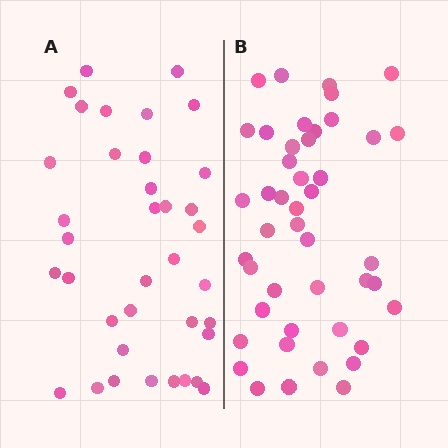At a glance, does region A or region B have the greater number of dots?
Region B (the right region) has more dots.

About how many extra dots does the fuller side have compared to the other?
Region B has roughly 8 or so more dots than region A.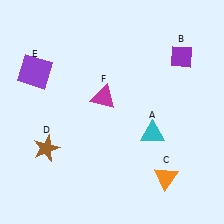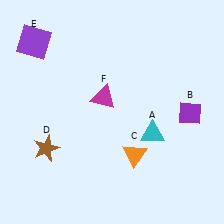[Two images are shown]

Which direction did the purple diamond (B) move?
The purple diamond (B) moved down.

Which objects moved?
The objects that moved are: the purple diamond (B), the orange triangle (C), the purple square (E).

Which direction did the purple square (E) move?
The purple square (E) moved up.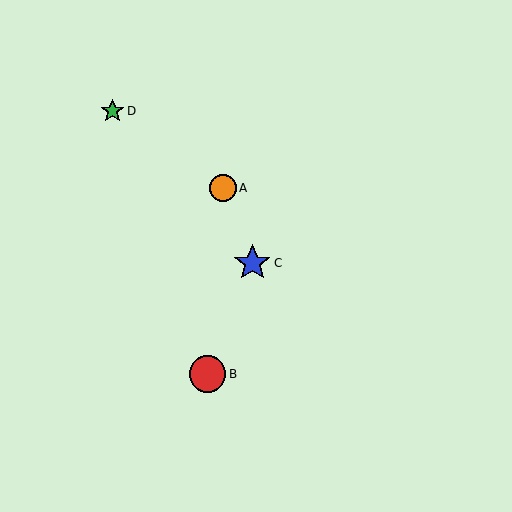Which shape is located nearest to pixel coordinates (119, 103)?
The green star (labeled D) at (113, 111) is nearest to that location.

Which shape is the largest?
The red circle (labeled B) is the largest.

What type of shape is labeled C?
Shape C is a blue star.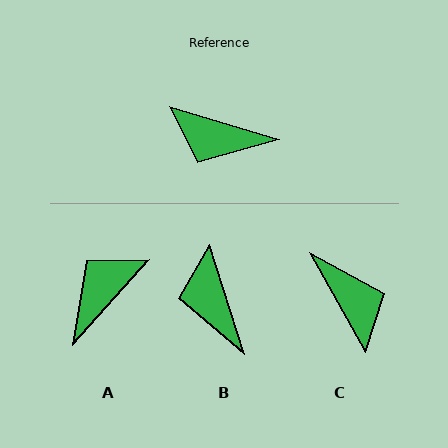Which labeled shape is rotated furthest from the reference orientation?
C, about 136 degrees away.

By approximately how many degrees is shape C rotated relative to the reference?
Approximately 136 degrees counter-clockwise.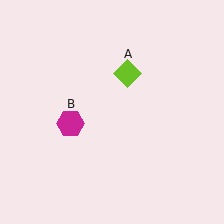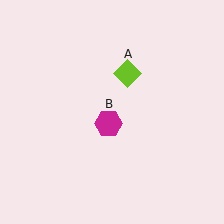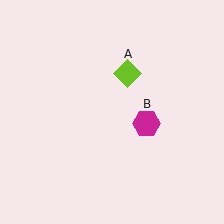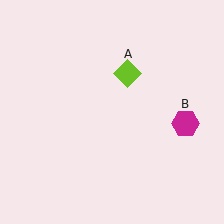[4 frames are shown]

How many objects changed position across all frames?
1 object changed position: magenta hexagon (object B).